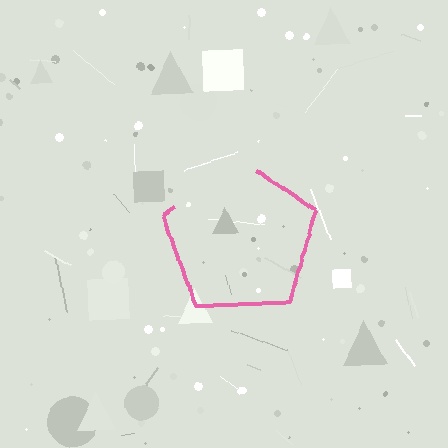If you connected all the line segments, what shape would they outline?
They would outline a pentagon.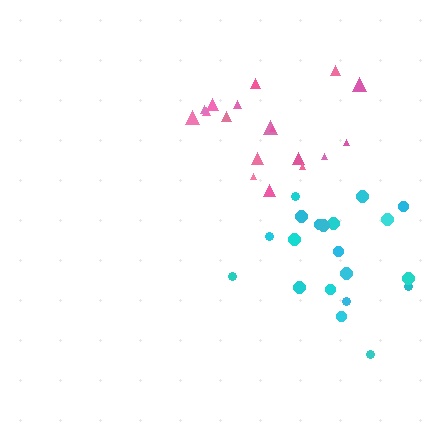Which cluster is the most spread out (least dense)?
Pink.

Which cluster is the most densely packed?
Cyan.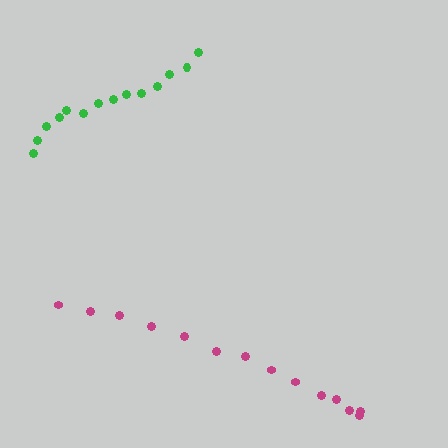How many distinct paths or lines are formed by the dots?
There are 2 distinct paths.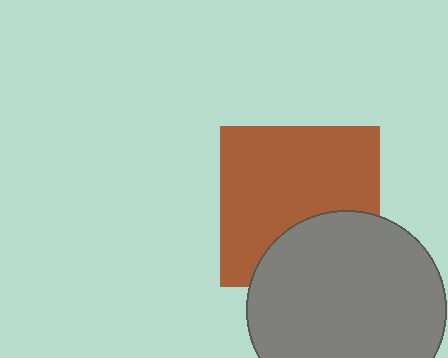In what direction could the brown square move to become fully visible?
The brown square could move up. That would shift it out from behind the gray circle entirely.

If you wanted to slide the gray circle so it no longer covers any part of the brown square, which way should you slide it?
Slide it down — that is the most direct way to separate the two shapes.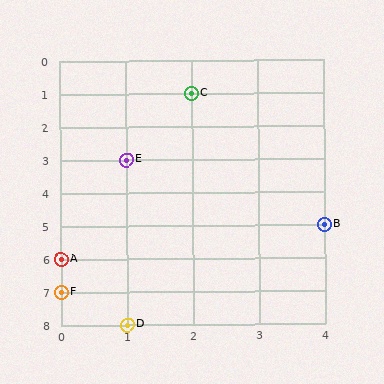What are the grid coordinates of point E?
Point E is at grid coordinates (1, 3).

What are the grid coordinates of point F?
Point F is at grid coordinates (0, 7).